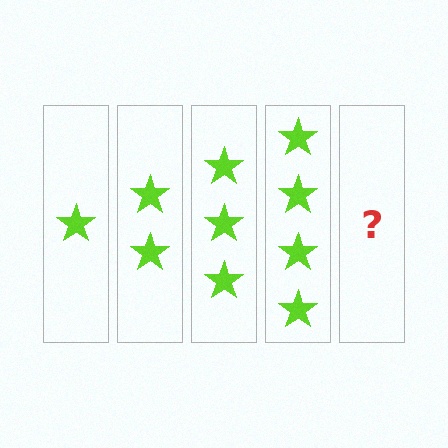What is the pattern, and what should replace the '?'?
The pattern is that each step adds one more star. The '?' should be 5 stars.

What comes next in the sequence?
The next element should be 5 stars.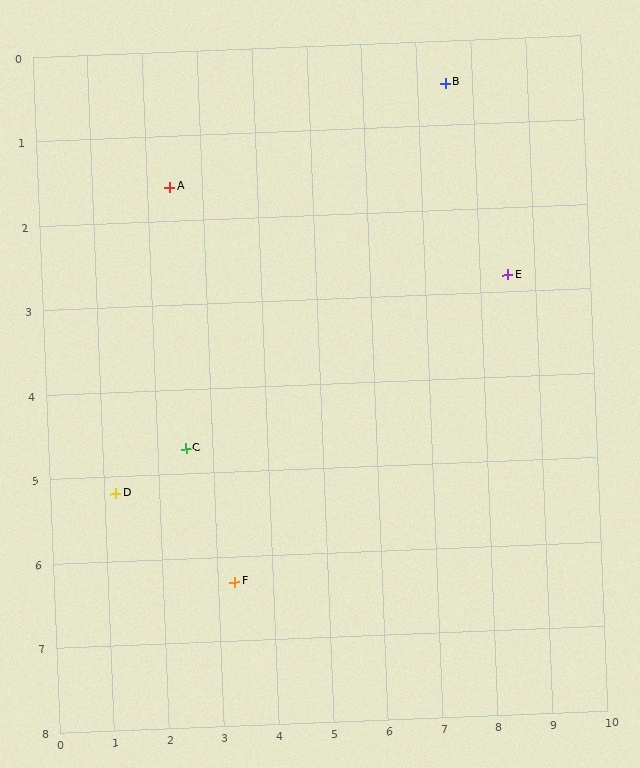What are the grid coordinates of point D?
Point D is at approximately (1.2, 5.2).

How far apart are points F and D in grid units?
Points F and D are about 2.4 grid units apart.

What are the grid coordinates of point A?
Point A is at approximately (2.4, 1.6).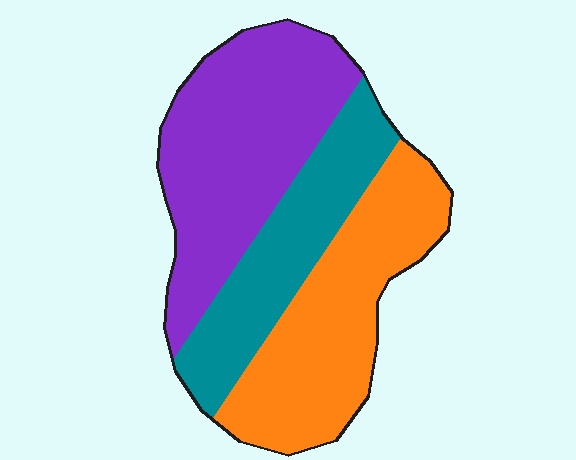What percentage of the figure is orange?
Orange takes up about one third (1/3) of the figure.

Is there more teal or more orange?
Orange.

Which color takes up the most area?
Purple, at roughly 40%.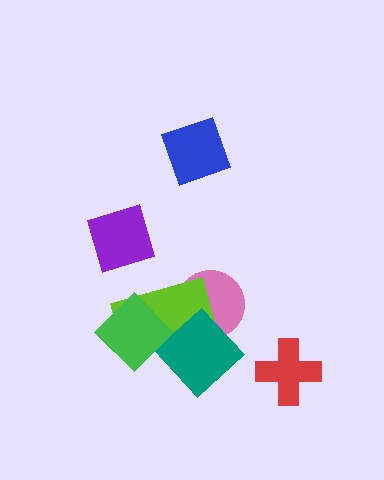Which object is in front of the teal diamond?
The green diamond is in front of the teal diamond.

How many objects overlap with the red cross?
0 objects overlap with the red cross.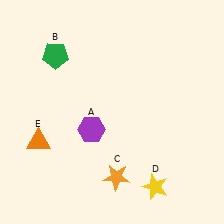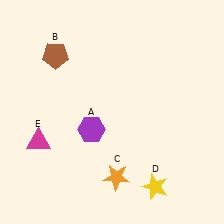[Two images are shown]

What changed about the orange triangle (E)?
In Image 1, E is orange. In Image 2, it changed to magenta.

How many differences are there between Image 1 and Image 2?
There are 2 differences between the two images.